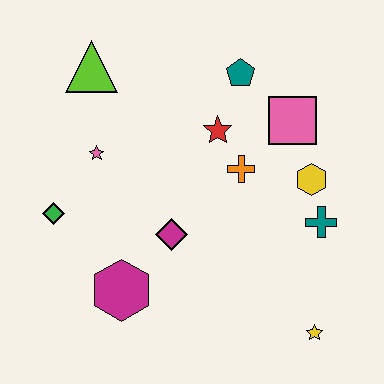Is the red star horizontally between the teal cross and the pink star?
Yes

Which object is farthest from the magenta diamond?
The lime triangle is farthest from the magenta diamond.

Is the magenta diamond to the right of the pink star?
Yes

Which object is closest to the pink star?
The green diamond is closest to the pink star.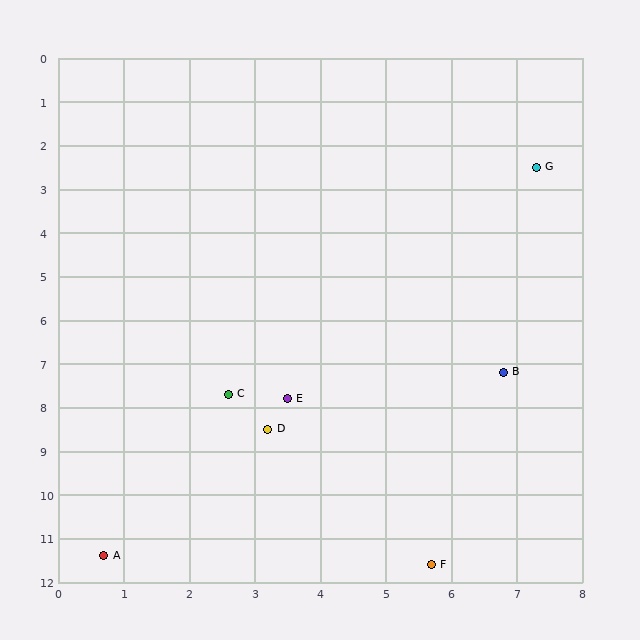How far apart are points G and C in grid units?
Points G and C are about 7.0 grid units apart.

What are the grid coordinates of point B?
Point B is at approximately (6.8, 7.2).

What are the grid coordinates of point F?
Point F is at approximately (5.7, 11.6).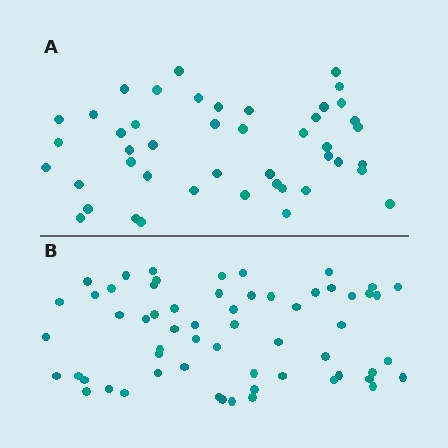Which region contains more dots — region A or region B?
Region B (the bottom region) has more dots.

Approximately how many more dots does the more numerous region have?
Region B has approximately 15 more dots than region A.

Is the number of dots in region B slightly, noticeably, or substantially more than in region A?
Region B has noticeably more, but not dramatically so. The ratio is roughly 1.3 to 1.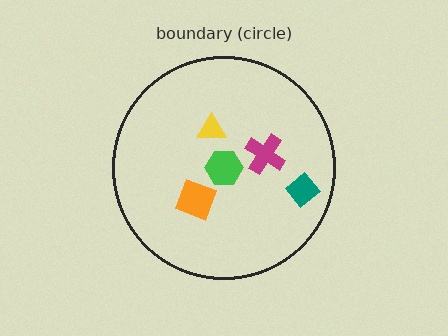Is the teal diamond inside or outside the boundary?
Inside.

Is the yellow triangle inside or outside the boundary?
Inside.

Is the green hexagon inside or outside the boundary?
Inside.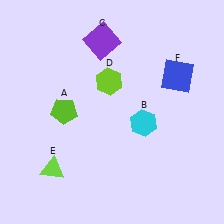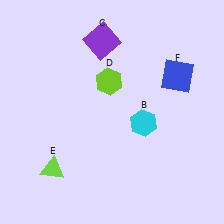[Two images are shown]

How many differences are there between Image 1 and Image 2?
There is 1 difference between the two images.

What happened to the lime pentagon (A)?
The lime pentagon (A) was removed in Image 2. It was in the top-left area of Image 1.